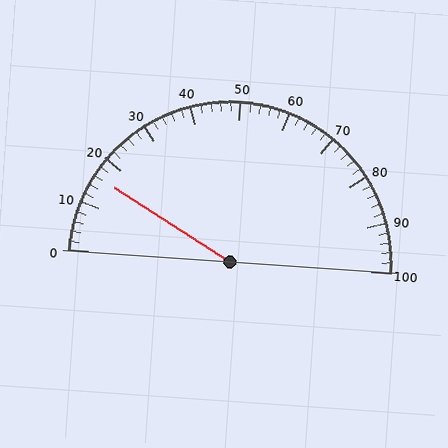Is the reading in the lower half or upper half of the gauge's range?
The reading is in the lower half of the range (0 to 100).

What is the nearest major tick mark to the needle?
The nearest major tick mark is 20.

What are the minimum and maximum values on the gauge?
The gauge ranges from 0 to 100.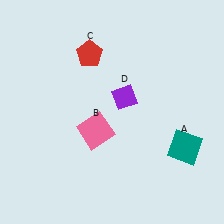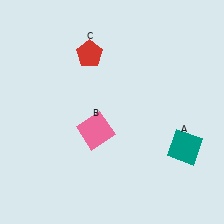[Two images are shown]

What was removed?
The purple diamond (D) was removed in Image 2.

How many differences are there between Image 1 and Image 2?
There is 1 difference between the two images.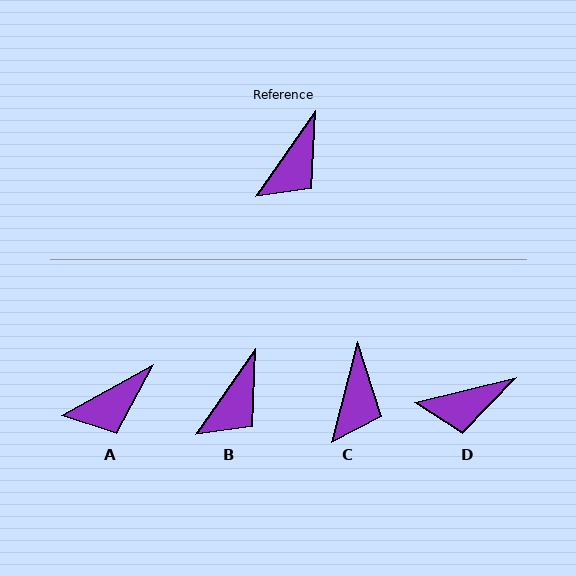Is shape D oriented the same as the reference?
No, it is off by about 41 degrees.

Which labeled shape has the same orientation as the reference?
B.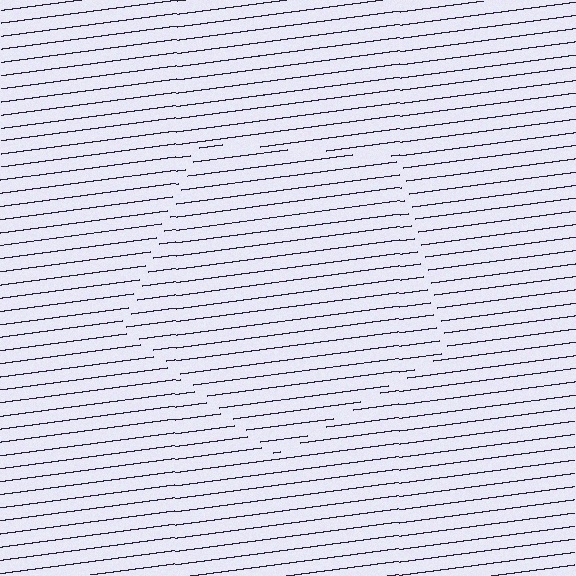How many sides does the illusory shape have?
5 sides — the line-ends trace a pentagon.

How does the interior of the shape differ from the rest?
The interior of the shape contains the same grating, shifted by half a period — the contour is defined by the phase discontinuity where line-ends from the inner and outer gratings abut.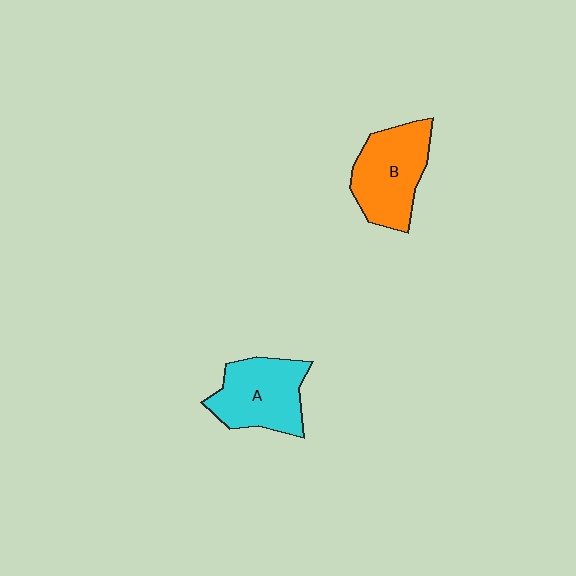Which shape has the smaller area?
Shape A (cyan).